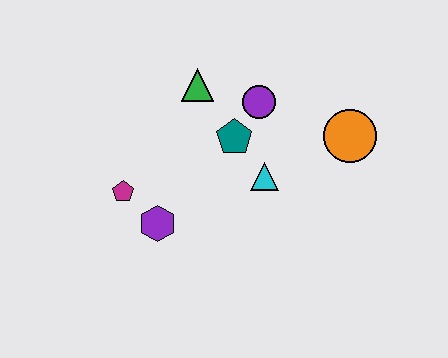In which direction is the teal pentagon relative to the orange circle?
The teal pentagon is to the left of the orange circle.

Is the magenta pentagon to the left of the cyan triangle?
Yes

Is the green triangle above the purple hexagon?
Yes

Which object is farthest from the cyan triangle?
The magenta pentagon is farthest from the cyan triangle.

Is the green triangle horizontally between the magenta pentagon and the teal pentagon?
Yes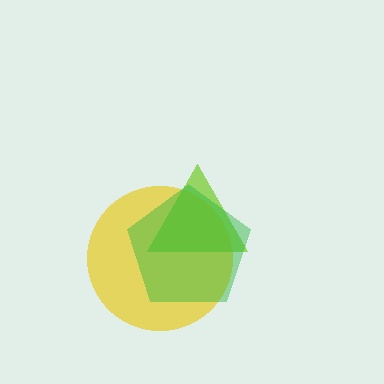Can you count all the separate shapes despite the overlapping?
Yes, there are 3 separate shapes.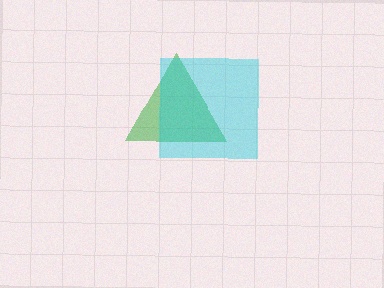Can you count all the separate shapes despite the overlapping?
Yes, there are 2 separate shapes.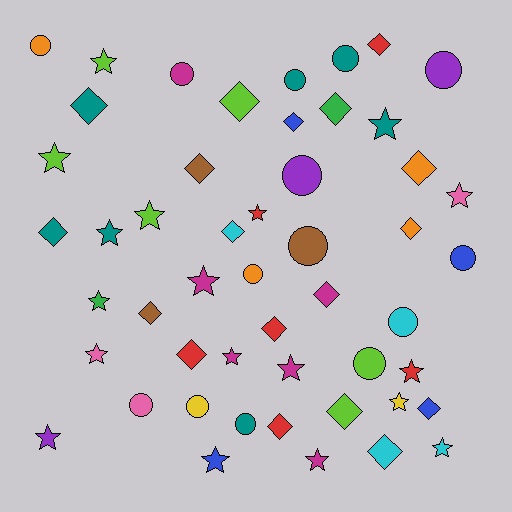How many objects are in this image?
There are 50 objects.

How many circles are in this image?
There are 14 circles.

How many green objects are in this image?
There are 2 green objects.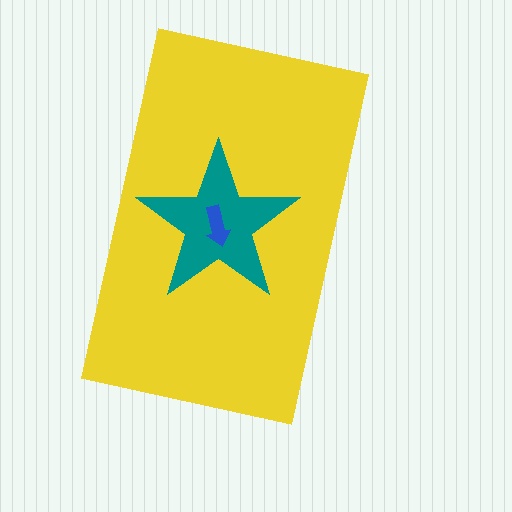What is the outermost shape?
The yellow rectangle.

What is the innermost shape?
The blue arrow.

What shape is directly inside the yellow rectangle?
The teal star.